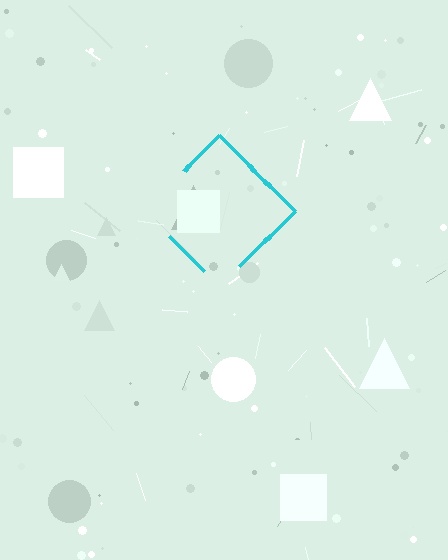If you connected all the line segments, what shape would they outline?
They would outline a diamond.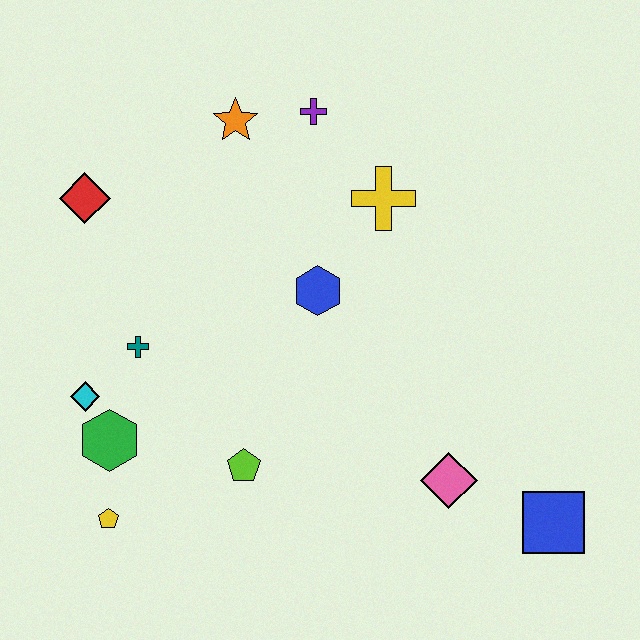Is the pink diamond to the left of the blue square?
Yes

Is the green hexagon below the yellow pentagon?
No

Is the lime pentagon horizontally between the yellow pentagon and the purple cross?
Yes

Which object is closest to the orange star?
The purple cross is closest to the orange star.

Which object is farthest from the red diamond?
The blue square is farthest from the red diamond.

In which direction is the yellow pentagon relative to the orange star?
The yellow pentagon is below the orange star.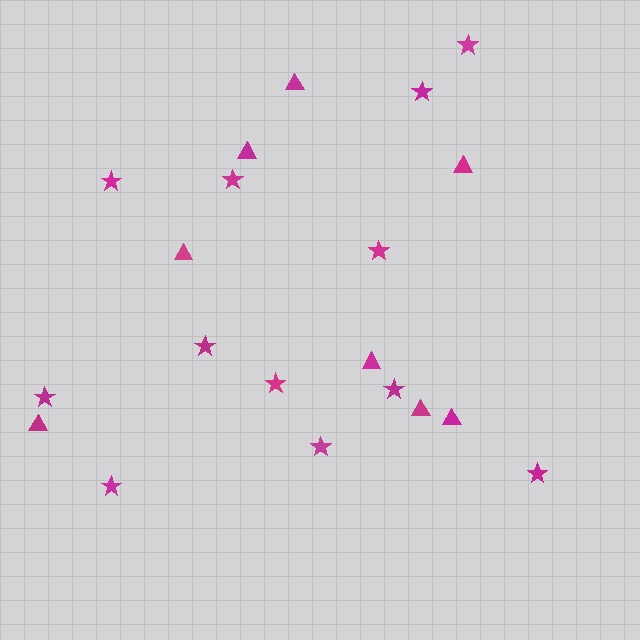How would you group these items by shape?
There are 2 groups: one group of stars (12) and one group of triangles (8).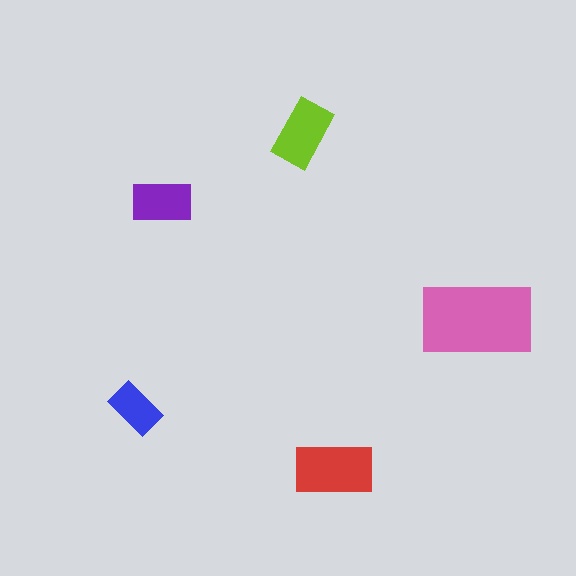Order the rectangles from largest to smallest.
the pink one, the red one, the lime one, the purple one, the blue one.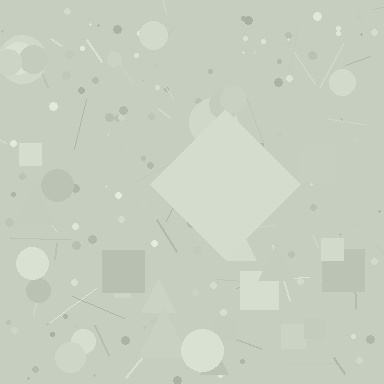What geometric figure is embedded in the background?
A diamond is embedded in the background.